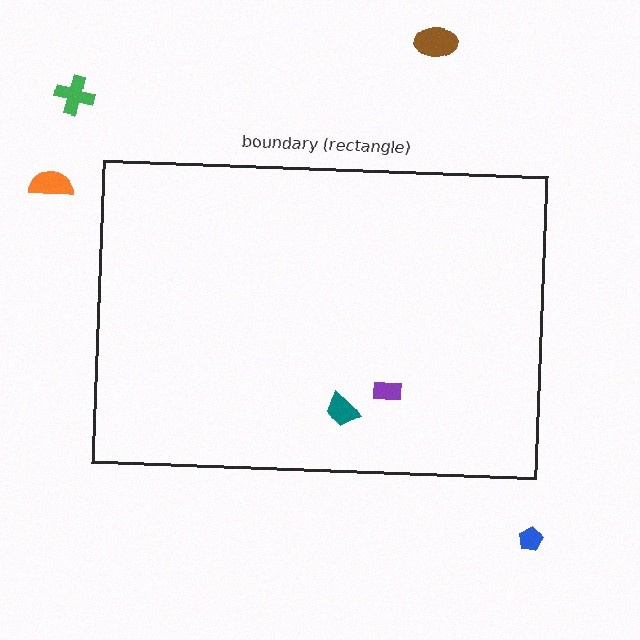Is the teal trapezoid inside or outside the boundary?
Inside.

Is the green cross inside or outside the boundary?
Outside.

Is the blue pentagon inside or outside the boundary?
Outside.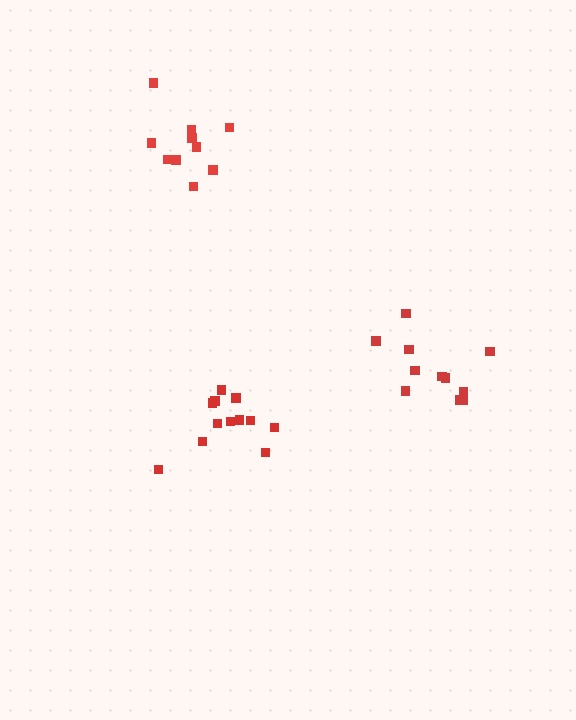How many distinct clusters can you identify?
There are 3 distinct clusters.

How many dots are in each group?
Group 1: 10 dots, Group 2: 11 dots, Group 3: 12 dots (33 total).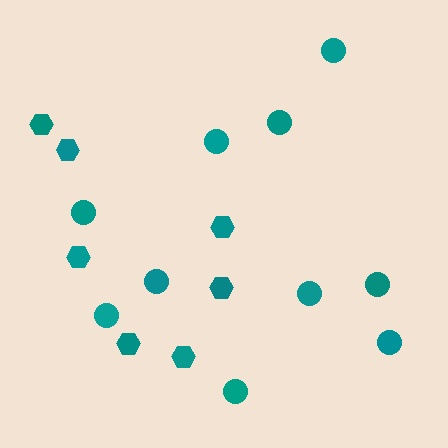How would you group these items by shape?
There are 2 groups: one group of circles (10) and one group of hexagons (7).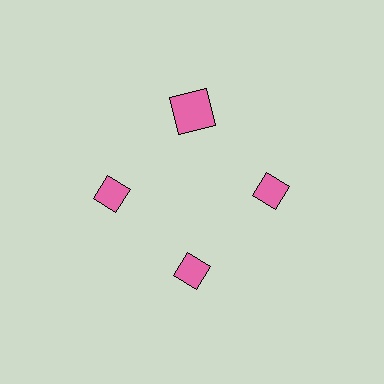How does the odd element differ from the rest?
It has a different shape: square instead of diamond.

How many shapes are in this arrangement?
There are 4 shapes arranged in a ring pattern.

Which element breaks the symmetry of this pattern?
The pink square at roughly the 12 o'clock position breaks the symmetry. All other shapes are pink diamonds.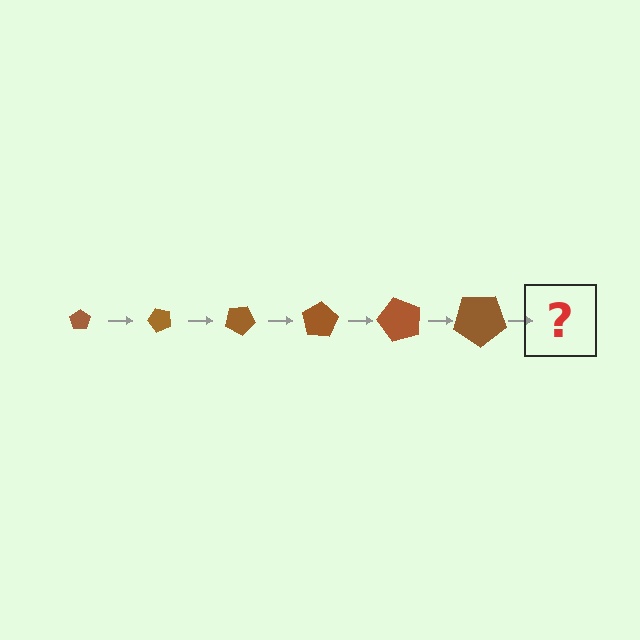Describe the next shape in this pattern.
It should be a pentagon, larger than the previous one and rotated 300 degrees from the start.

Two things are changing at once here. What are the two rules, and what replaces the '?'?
The two rules are that the pentagon grows larger each step and it rotates 50 degrees each step. The '?' should be a pentagon, larger than the previous one and rotated 300 degrees from the start.